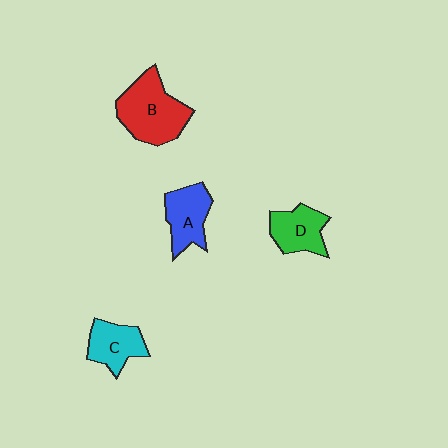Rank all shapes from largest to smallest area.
From largest to smallest: B (red), A (blue), D (green), C (cyan).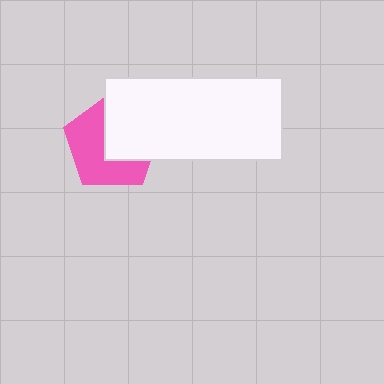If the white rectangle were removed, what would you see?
You would see the complete pink pentagon.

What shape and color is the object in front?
The object in front is a white rectangle.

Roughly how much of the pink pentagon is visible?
About half of it is visible (roughly 53%).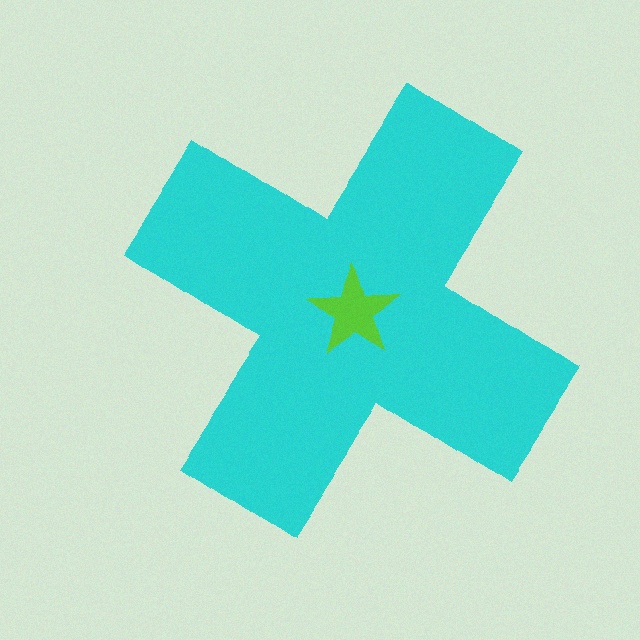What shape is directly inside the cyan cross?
The lime star.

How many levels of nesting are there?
2.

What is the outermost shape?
The cyan cross.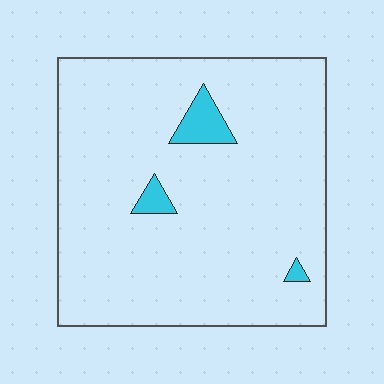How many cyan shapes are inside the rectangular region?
3.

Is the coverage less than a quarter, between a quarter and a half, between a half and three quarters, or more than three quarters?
Less than a quarter.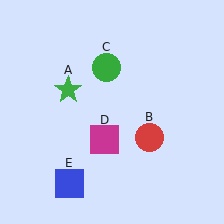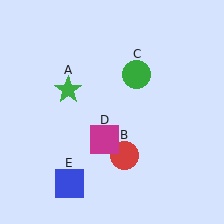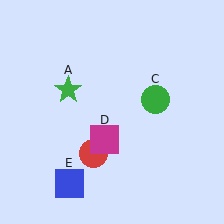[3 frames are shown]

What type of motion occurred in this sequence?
The red circle (object B), green circle (object C) rotated clockwise around the center of the scene.